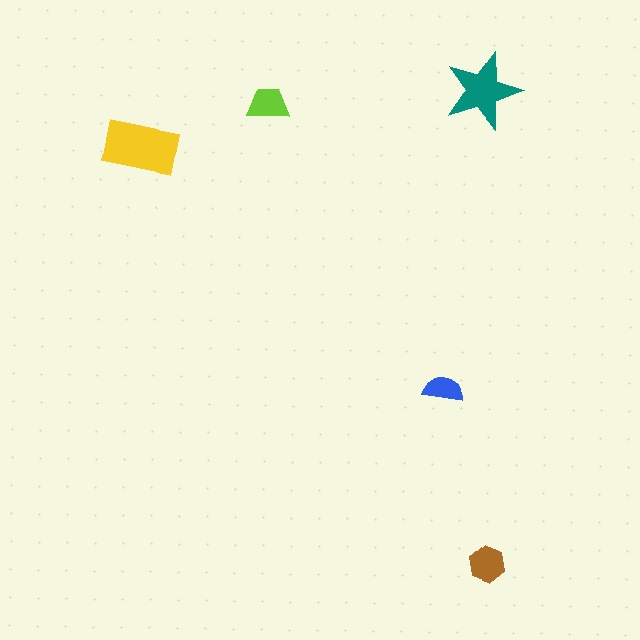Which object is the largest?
The yellow rectangle.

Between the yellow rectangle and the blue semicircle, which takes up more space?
The yellow rectangle.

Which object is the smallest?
The blue semicircle.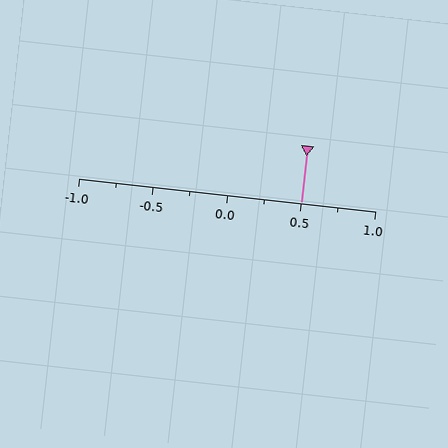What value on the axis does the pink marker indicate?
The marker indicates approximately 0.5.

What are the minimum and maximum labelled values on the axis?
The axis runs from -1.0 to 1.0.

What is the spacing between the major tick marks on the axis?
The major ticks are spaced 0.5 apart.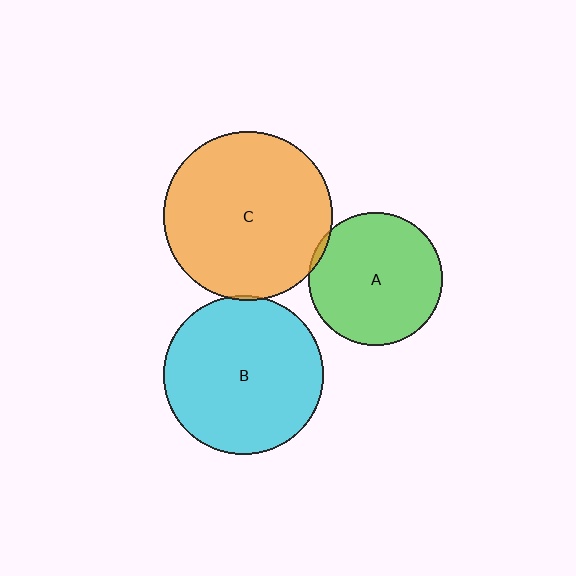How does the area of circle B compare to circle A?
Approximately 1.4 times.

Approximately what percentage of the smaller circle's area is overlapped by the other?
Approximately 5%.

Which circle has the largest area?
Circle C (orange).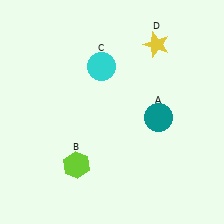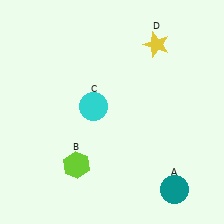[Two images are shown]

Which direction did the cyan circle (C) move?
The cyan circle (C) moved down.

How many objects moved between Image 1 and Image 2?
2 objects moved between the two images.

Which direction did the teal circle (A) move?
The teal circle (A) moved down.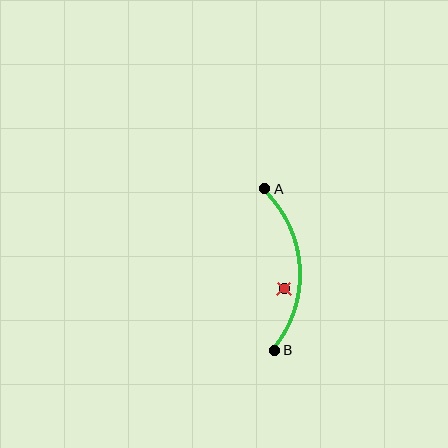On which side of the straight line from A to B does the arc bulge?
The arc bulges to the right of the straight line connecting A and B.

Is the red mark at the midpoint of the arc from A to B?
No — the red mark does not lie on the arc at all. It sits slightly inside the curve.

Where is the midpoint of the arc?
The arc midpoint is the point on the curve farthest from the straight line joining A and B. It sits to the right of that line.